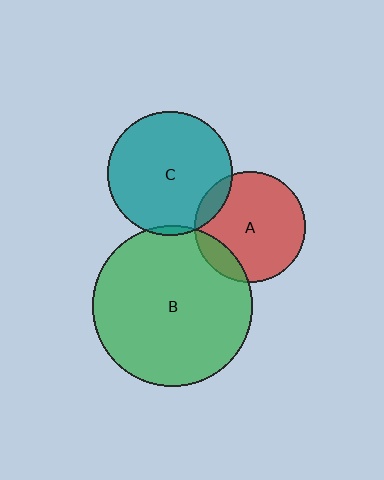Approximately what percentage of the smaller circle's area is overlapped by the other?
Approximately 5%.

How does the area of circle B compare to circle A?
Approximately 2.1 times.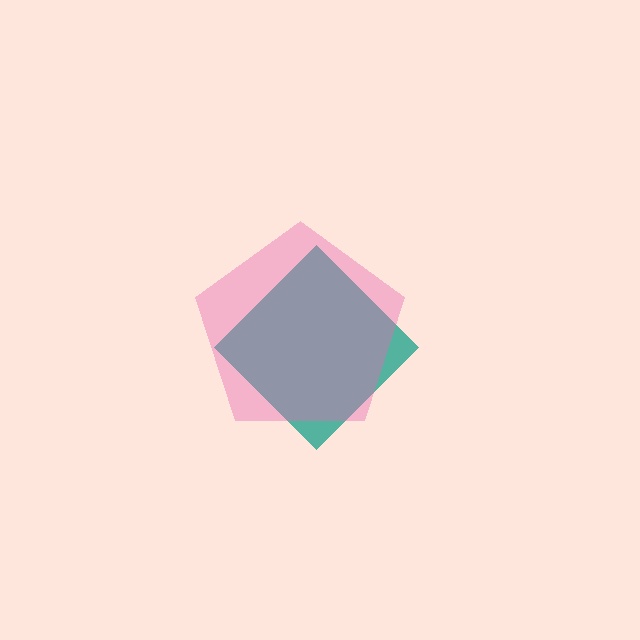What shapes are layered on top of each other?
The layered shapes are: a teal diamond, a pink pentagon.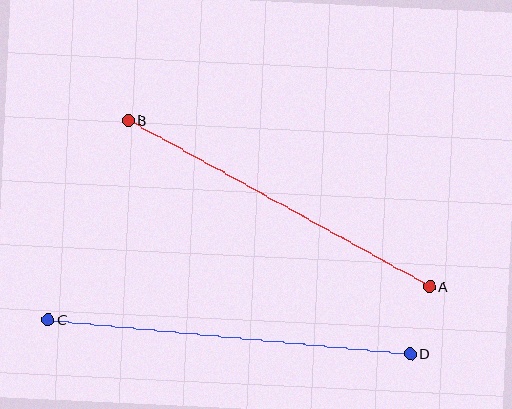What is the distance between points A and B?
The distance is approximately 344 pixels.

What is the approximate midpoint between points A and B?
The midpoint is at approximately (279, 203) pixels.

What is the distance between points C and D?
The distance is approximately 364 pixels.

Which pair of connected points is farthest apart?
Points C and D are farthest apart.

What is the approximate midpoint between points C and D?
The midpoint is at approximately (229, 336) pixels.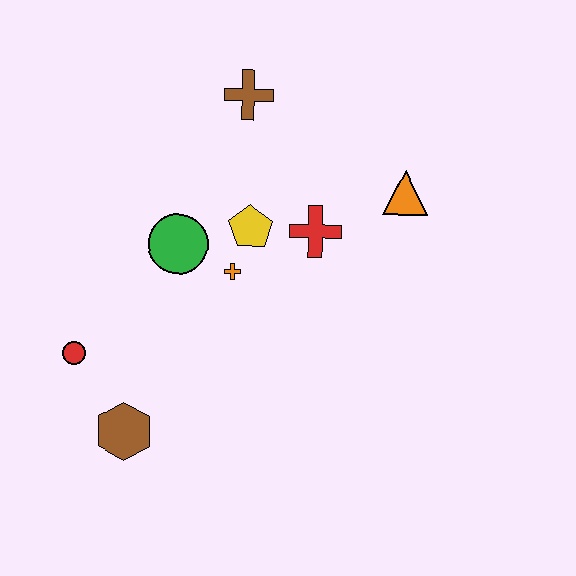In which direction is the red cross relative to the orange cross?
The red cross is to the right of the orange cross.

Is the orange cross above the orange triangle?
No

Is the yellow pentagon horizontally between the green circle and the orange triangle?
Yes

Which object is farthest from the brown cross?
The brown hexagon is farthest from the brown cross.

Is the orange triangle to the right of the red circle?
Yes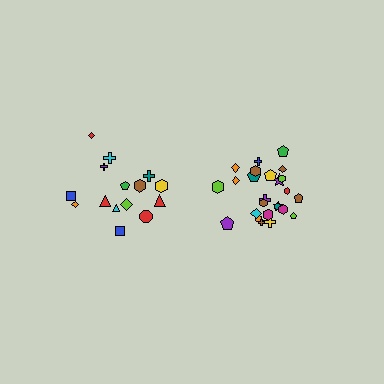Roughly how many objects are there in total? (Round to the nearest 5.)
Roughly 40 objects in total.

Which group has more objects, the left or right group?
The right group.